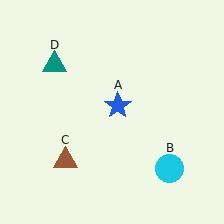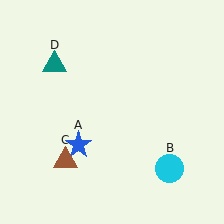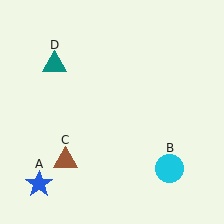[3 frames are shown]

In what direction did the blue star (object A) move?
The blue star (object A) moved down and to the left.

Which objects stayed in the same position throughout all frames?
Cyan circle (object B) and brown triangle (object C) and teal triangle (object D) remained stationary.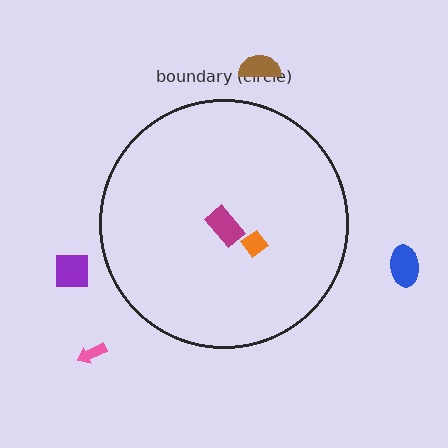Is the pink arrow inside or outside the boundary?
Outside.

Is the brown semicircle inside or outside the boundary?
Outside.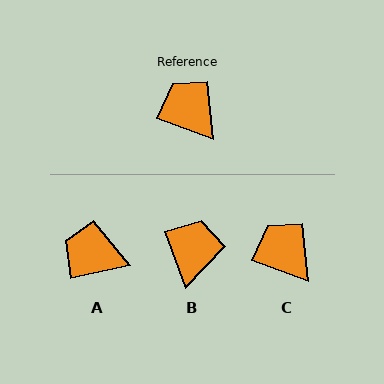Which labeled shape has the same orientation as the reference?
C.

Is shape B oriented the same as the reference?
No, it is off by about 49 degrees.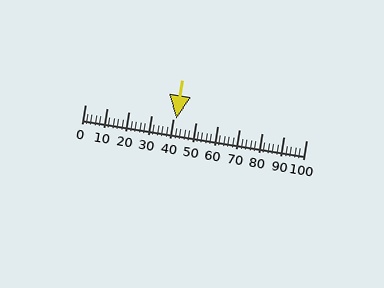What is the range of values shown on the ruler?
The ruler shows values from 0 to 100.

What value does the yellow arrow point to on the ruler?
The yellow arrow points to approximately 41.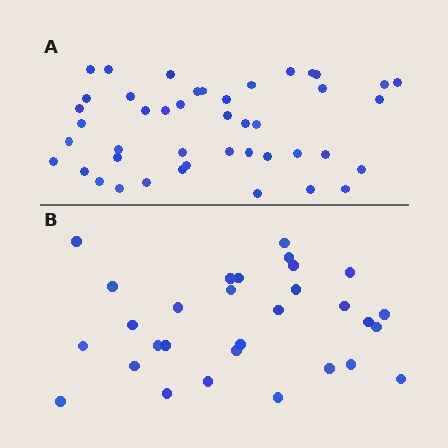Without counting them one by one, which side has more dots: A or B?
Region A (the top region) has more dots.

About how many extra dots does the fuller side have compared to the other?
Region A has approximately 15 more dots than region B.